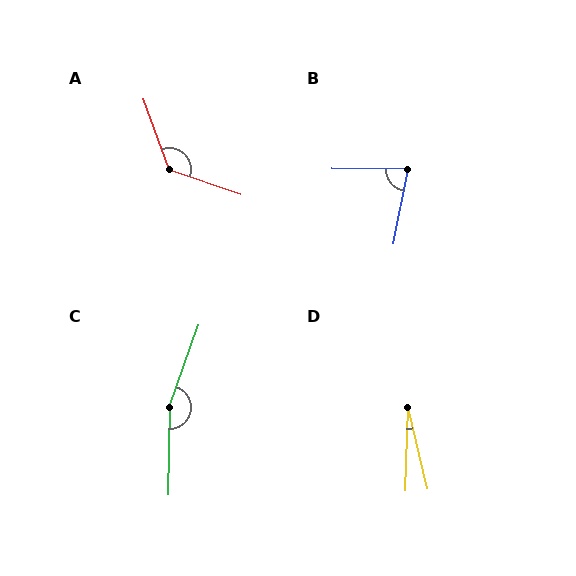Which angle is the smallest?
D, at approximately 15 degrees.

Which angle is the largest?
C, at approximately 161 degrees.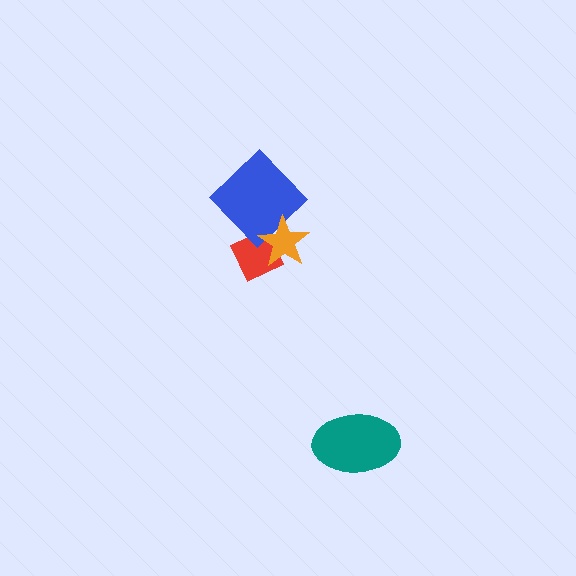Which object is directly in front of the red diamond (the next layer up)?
The blue diamond is directly in front of the red diamond.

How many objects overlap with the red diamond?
2 objects overlap with the red diamond.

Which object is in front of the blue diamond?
The orange star is in front of the blue diamond.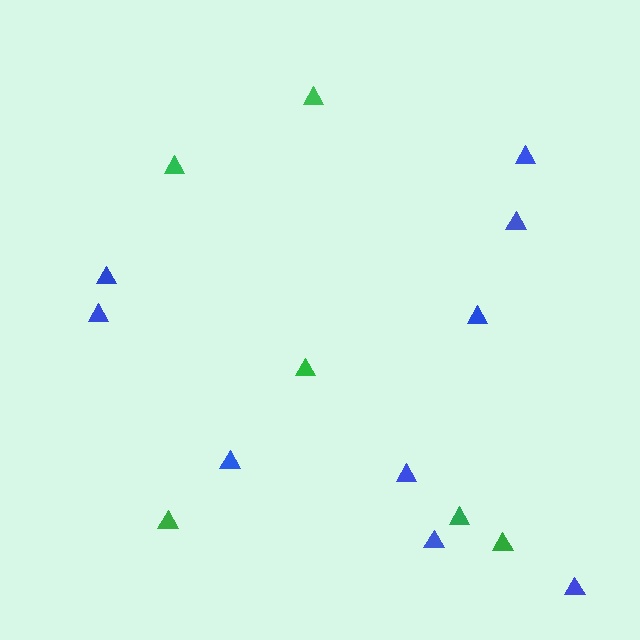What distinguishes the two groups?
There are 2 groups: one group of green triangles (6) and one group of blue triangles (9).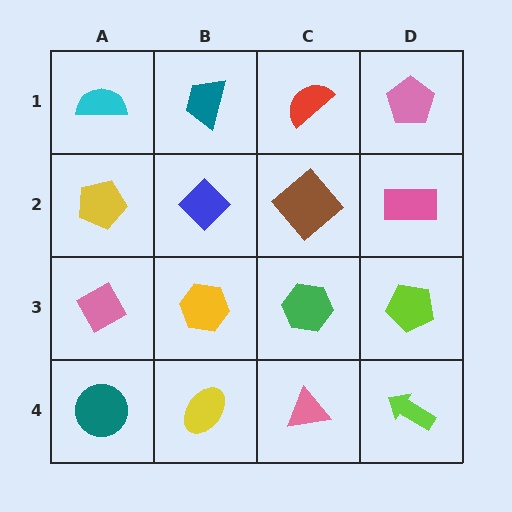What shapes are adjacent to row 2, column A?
A cyan semicircle (row 1, column A), a pink diamond (row 3, column A), a blue diamond (row 2, column B).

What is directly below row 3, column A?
A teal circle.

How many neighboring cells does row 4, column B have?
3.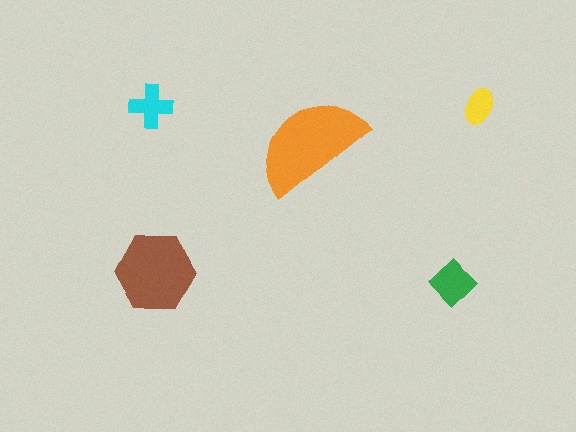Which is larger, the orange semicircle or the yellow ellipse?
The orange semicircle.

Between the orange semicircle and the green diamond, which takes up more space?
The orange semicircle.